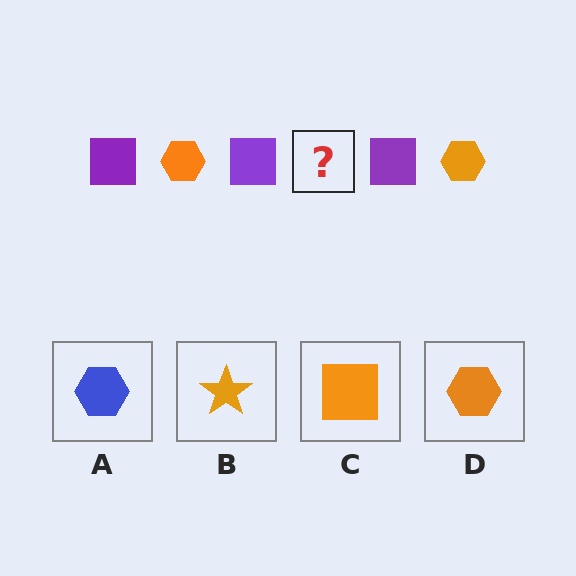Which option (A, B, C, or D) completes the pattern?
D.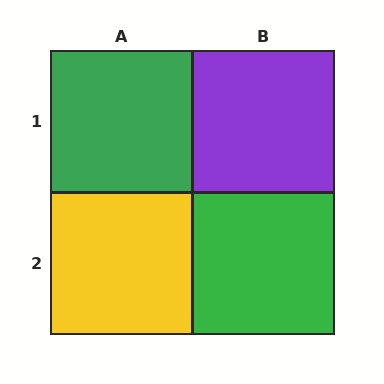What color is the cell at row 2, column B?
Green.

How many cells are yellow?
1 cell is yellow.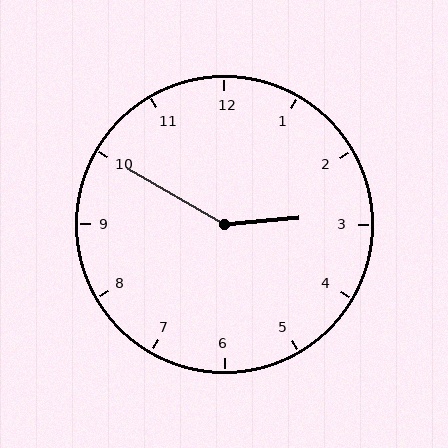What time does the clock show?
2:50.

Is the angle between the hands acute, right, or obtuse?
It is obtuse.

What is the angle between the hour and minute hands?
Approximately 145 degrees.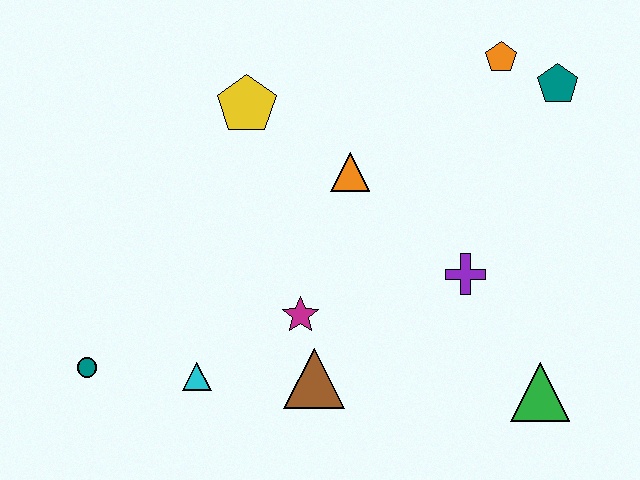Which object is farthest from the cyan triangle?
The teal pentagon is farthest from the cyan triangle.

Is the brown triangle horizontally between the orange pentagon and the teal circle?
Yes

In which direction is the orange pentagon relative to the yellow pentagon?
The orange pentagon is to the right of the yellow pentagon.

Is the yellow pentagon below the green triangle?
No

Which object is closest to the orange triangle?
The yellow pentagon is closest to the orange triangle.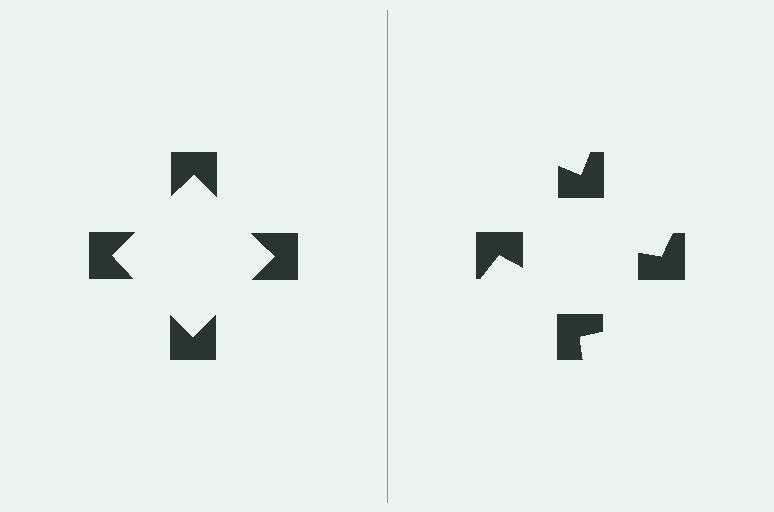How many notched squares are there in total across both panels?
8 — 4 on each side.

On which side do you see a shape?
An illusory square appears on the left side. On the right side the wedge cuts are rotated, so no coherent shape forms.